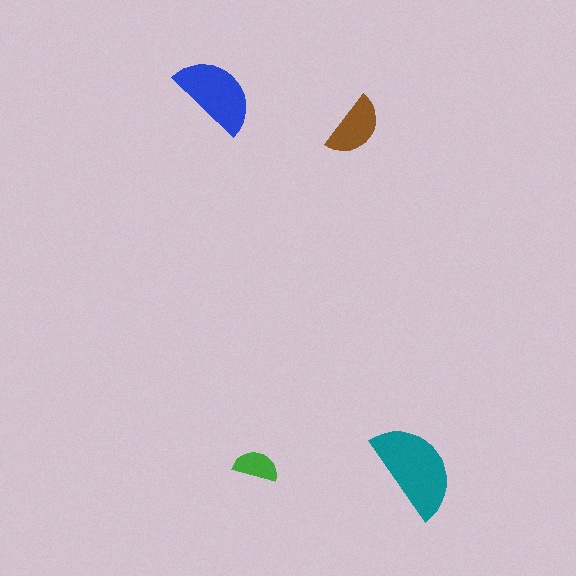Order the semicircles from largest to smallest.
the teal one, the blue one, the brown one, the green one.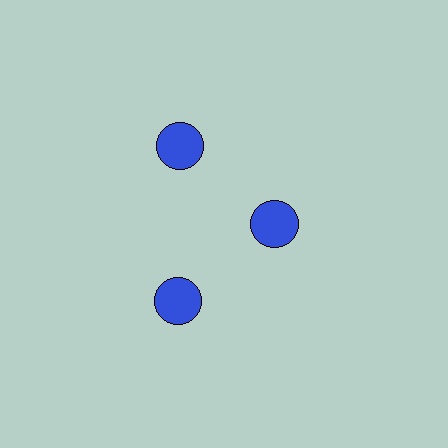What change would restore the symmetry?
The symmetry would be restored by moving it outward, back onto the ring so that all 3 circles sit at equal angles and equal distance from the center.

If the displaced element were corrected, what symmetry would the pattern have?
It would have 3-fold rotational symmetry — the pattern would map onto itself every 120 degrees.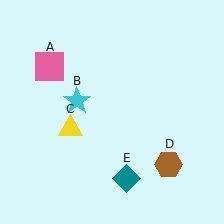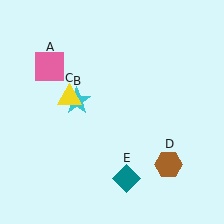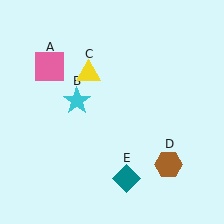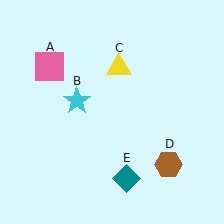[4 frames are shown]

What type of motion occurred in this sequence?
The yellow triangle (object C) rotated clockwise around the center of the scene.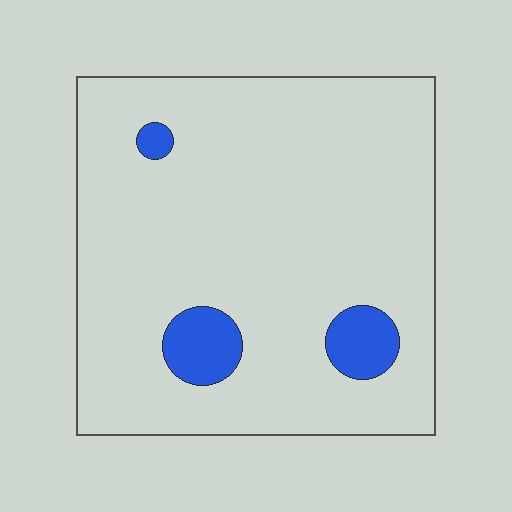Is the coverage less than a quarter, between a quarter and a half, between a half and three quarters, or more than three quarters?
Less than a quarter.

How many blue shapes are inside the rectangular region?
3.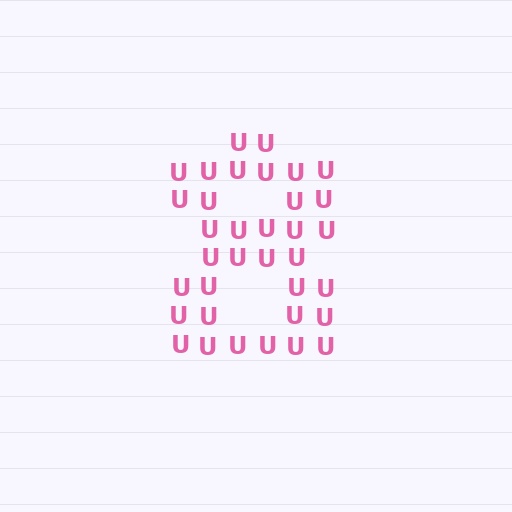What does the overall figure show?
The overall figure shows the digit 8.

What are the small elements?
The small elements are letter U's.